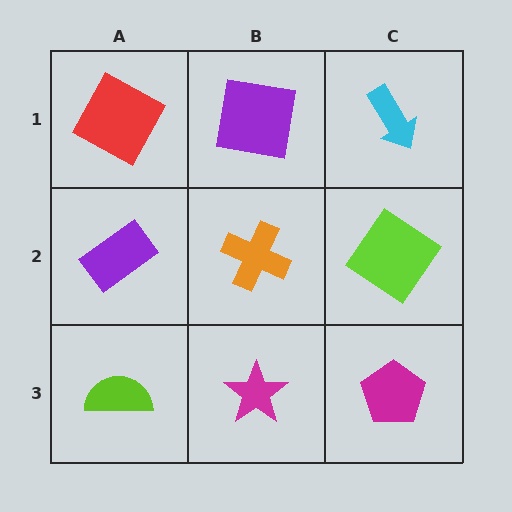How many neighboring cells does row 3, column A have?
2.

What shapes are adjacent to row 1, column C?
A lime diamond (row 2, column C), a purple square (row 1, column B).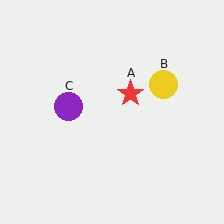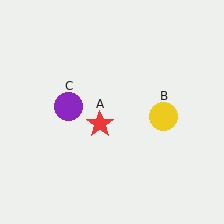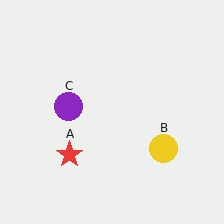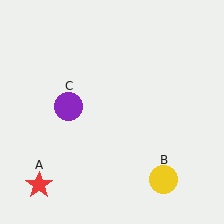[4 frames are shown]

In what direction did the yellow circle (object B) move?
The yellow circle (object B) moved down.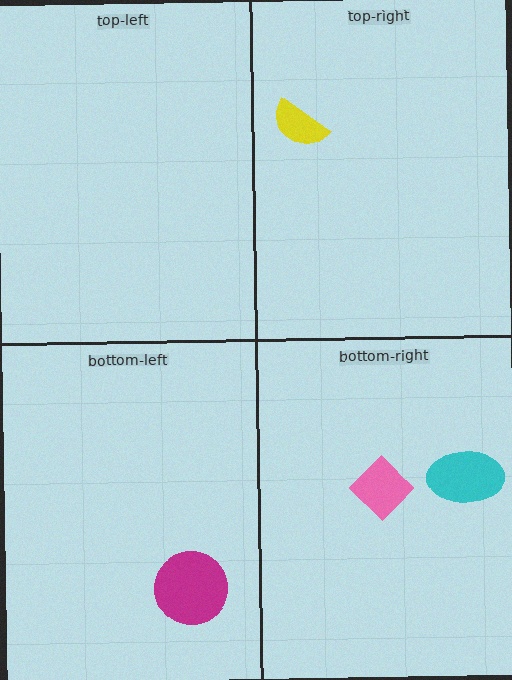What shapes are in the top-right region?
The yellow semicircle.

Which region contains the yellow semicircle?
The top-right region.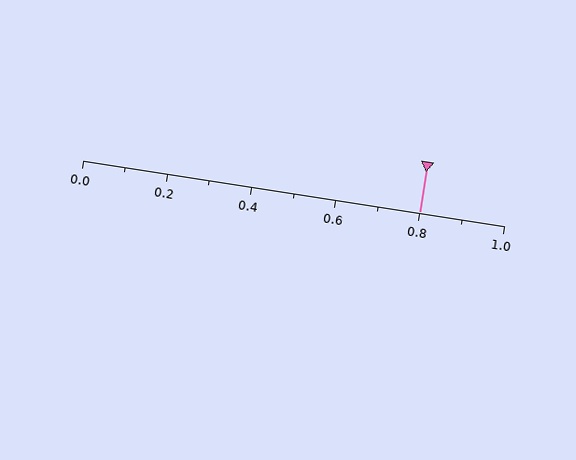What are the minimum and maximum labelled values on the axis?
The axis runs from 0.0 to 1.0.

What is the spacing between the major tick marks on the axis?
The major ticks are spaced 0.2 apart.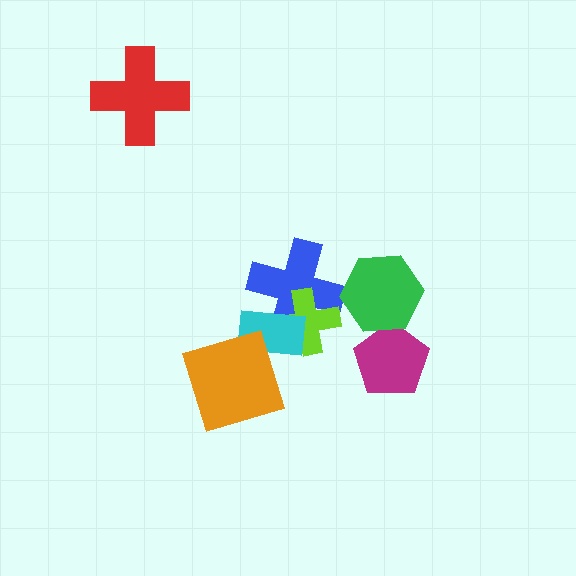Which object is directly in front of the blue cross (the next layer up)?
The lime cross is directly in front of the blue cross.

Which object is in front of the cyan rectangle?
The orange square is in front of the cyan rectangle.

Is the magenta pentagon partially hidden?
Yes, it is partially covered by another shape.